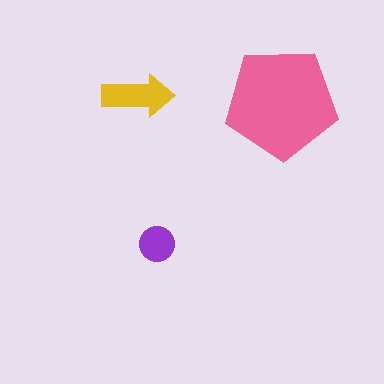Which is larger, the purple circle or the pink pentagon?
The pink pentagon.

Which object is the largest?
The pink pentagon.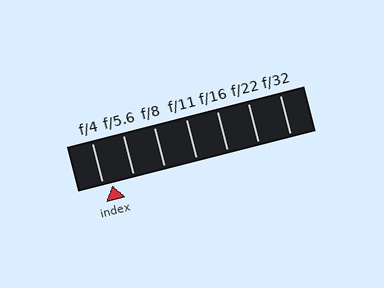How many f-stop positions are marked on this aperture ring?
There are 7 f-stop positions marked.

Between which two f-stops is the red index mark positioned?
The index mark is between f/4 and f/5.6.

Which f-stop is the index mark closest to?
The index mark is closest to f/4.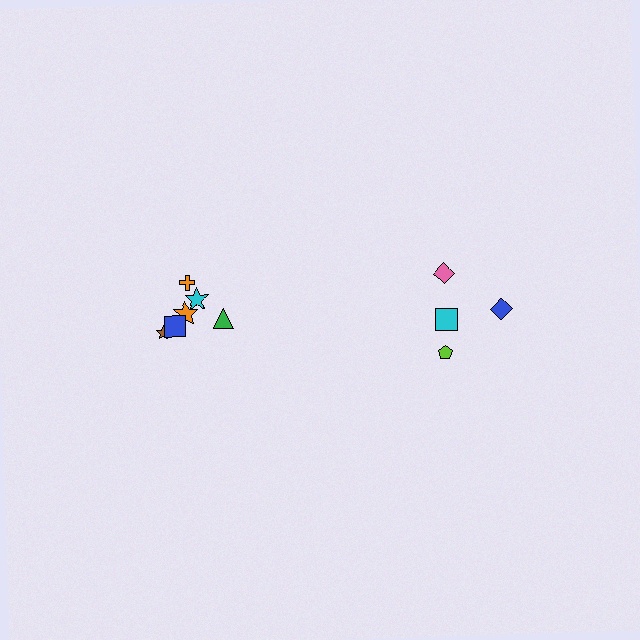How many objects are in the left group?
There are 6 objects.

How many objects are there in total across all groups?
There are 10 objects.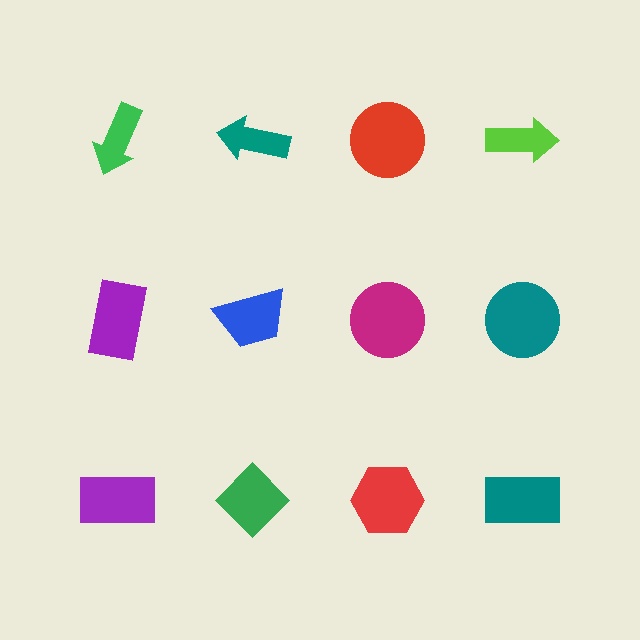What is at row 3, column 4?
A teal rectangle.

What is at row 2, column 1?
A purple rectangle.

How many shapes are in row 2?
4 shapes.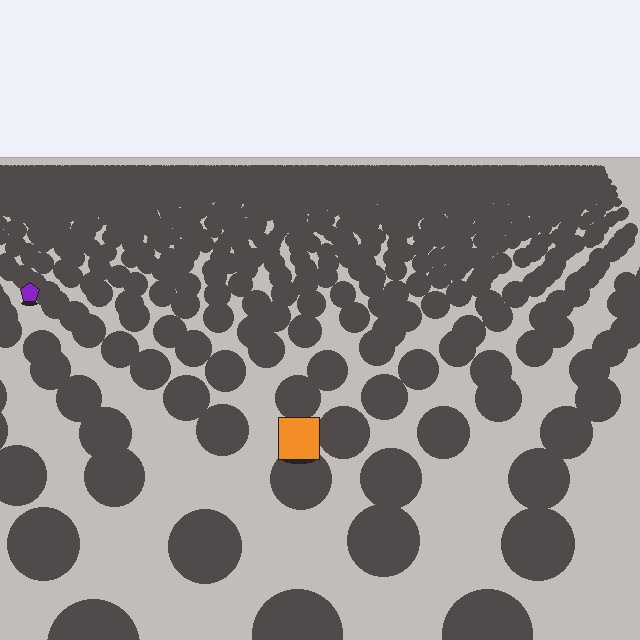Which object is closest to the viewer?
The orange square is closest. The texture marks near it are larger and more spread out.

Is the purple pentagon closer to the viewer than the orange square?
No. The orange square is closer — you can tell from the texture gradient: the ground texture is coarser near it.